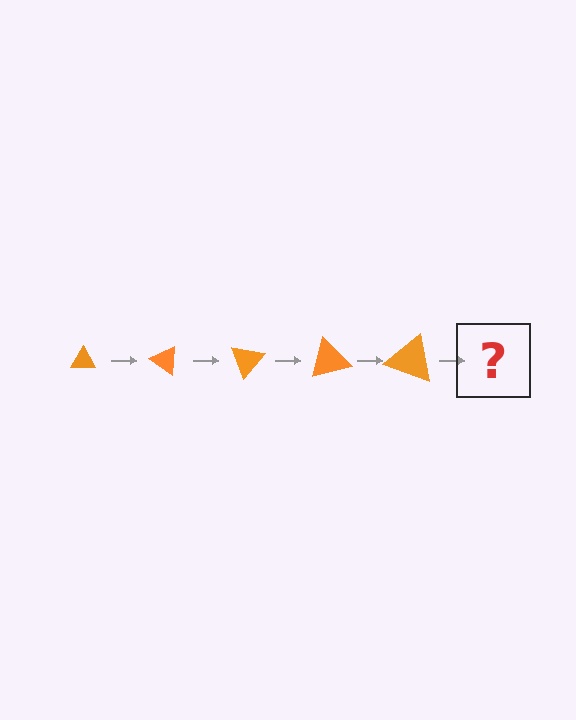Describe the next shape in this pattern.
It should be a triangle, larger than the previous one and rotated 175 degrees from the start.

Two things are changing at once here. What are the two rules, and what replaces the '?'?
The two rules are that the triangle grows larger each step and it rotates 35 degrees each step. The '?' should be a triangle, larger than the previous one and rotated 175 degrees from the start.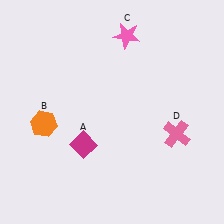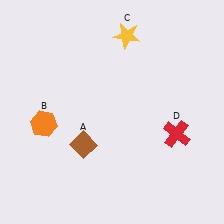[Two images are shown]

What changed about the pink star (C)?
In Image 1, C is pink. In Image 2, it changed to yellow.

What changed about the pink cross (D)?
In Image 1, D is pink. In Image 2, it changed to red.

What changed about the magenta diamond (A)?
In Image 1, A is magenta. In Image 2, it changed to brown.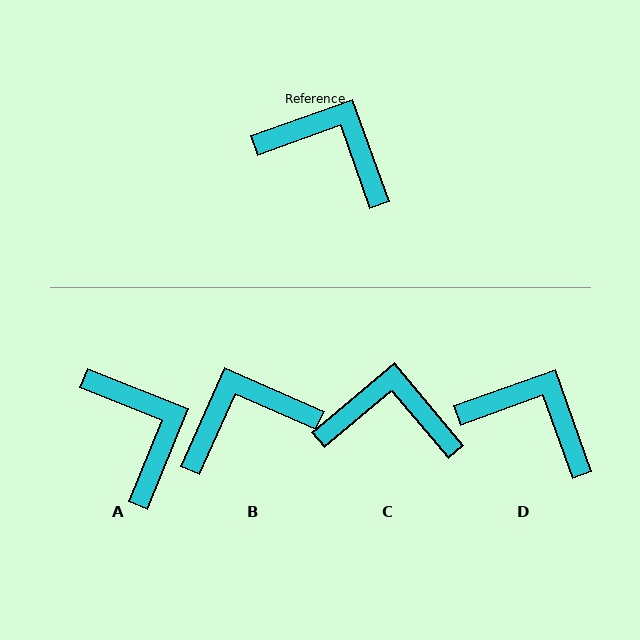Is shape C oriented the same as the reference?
No, it is off by about 21 degrees.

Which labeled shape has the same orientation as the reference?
D.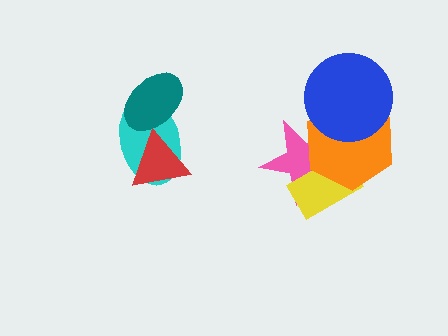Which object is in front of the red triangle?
The teal ellipse is in front of the red triangle.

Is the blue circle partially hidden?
No, no other shape covers it.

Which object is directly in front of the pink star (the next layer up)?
The yellow rectangle is directly in front of the pink star.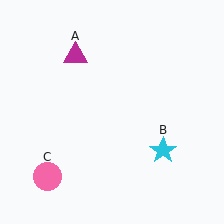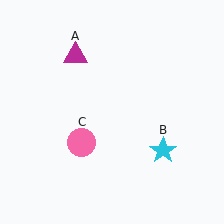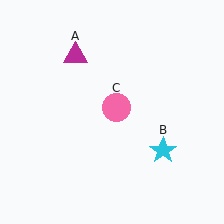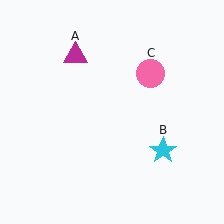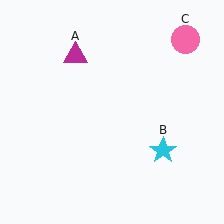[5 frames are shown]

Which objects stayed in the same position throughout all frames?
Magenta triangle (object A) and cyan star (object B) remained stationary.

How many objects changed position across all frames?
1 object changed position: pink circle (object C).